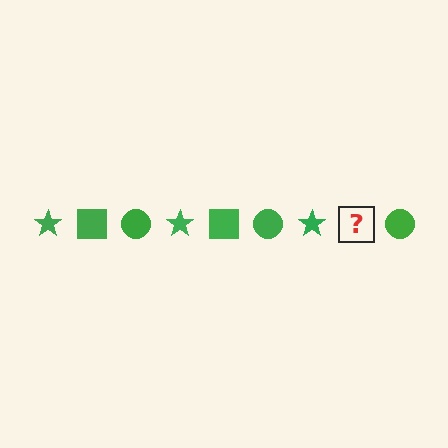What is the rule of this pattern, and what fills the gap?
The rule is that the pattern cycles through star, square, circle shapes in green. The gap should be filled with a green square.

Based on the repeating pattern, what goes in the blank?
The blank should be a green square.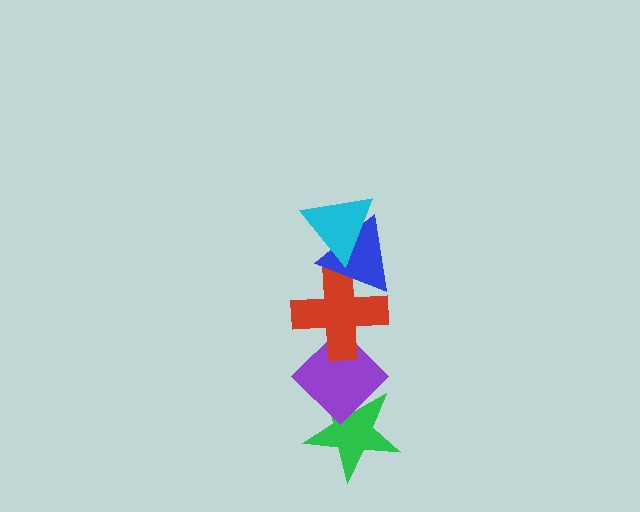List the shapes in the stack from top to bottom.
From top to bottom: the cyan triangle, the blue triangle, the red cross, the purple diamond, the green star.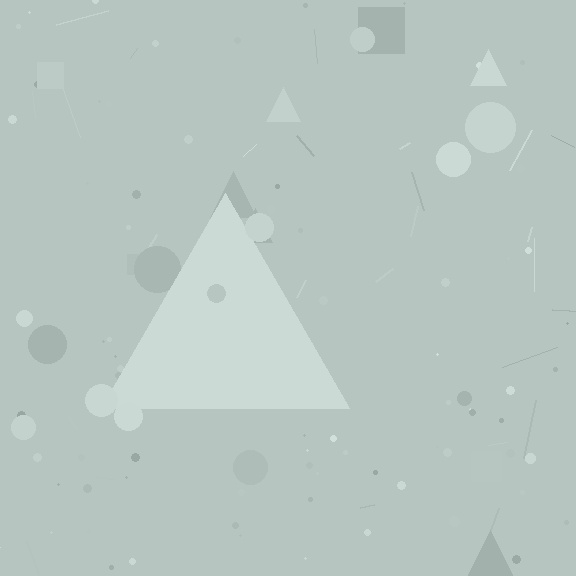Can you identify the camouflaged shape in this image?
The camouflaged shape is a triangle.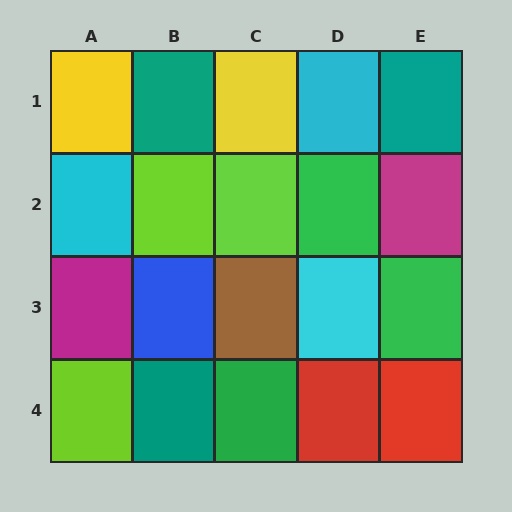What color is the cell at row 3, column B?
Blue.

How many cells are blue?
1 cell is blue.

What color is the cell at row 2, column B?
Lime.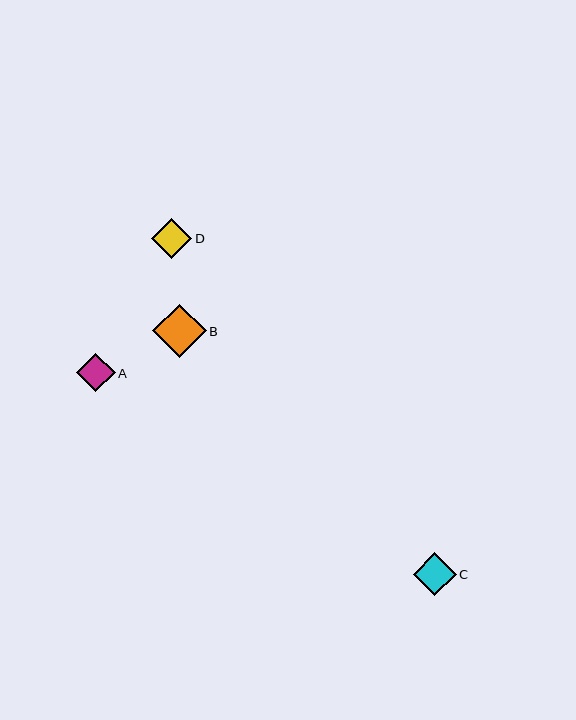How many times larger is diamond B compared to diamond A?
Diamond B is approximately 1.4 times the size of diamond A.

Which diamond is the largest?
Diamond B is the largest with a size of approximately 53 pixels.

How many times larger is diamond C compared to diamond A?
Diamond C is approximately 1.1 times the size of diamond A.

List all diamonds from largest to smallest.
From largest to smallest: B, C, D, A.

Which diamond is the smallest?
Diamond A is the smallest with a size of approximately 39 pixels.